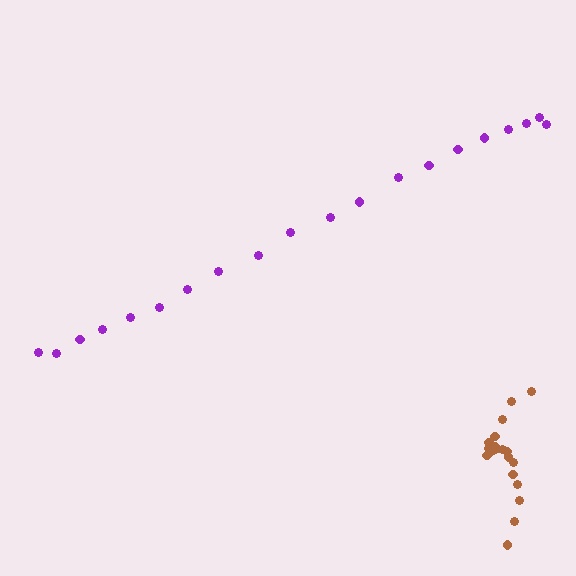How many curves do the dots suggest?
There are 2 distinct paths.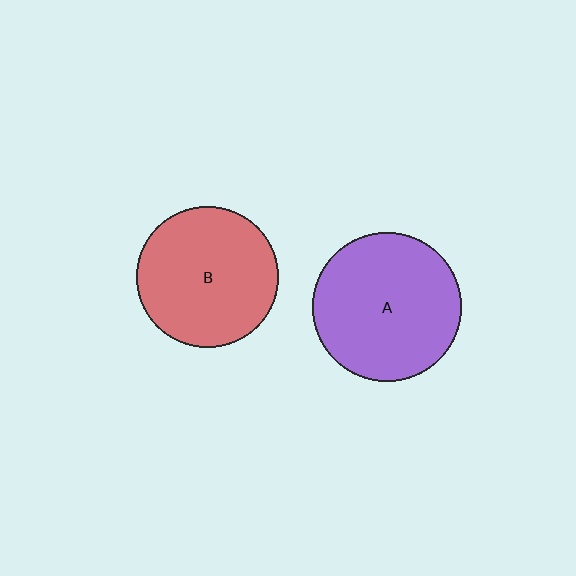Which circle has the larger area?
Circle A (purple).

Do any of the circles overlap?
No, none of the circles overlap.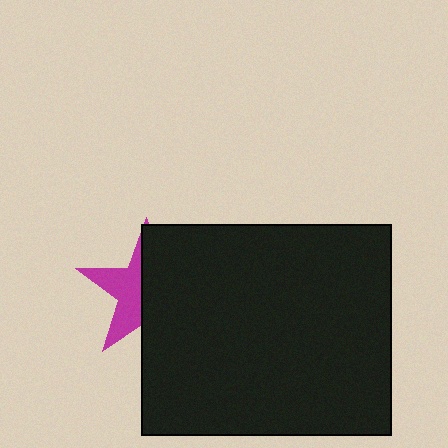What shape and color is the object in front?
The object in front is a black rectangle.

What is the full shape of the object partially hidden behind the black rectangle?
The partially hidden object is a magenta star.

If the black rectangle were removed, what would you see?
You would see the complete magenta star.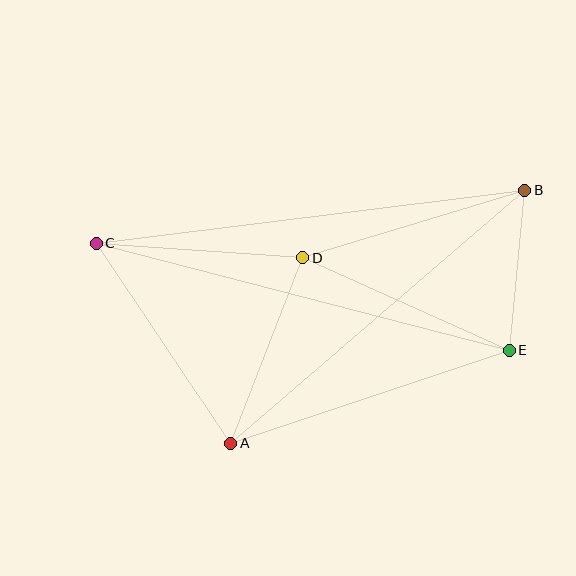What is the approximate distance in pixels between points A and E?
The distance between A and E is approximately 294 pixels.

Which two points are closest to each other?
Points B and E are closest to each other.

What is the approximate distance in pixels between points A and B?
The distance between A and B is approximately 388 pixels.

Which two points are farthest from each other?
Points B and C are farthest from each other.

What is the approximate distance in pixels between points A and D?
The distance between A and D is approximately 199 pixels.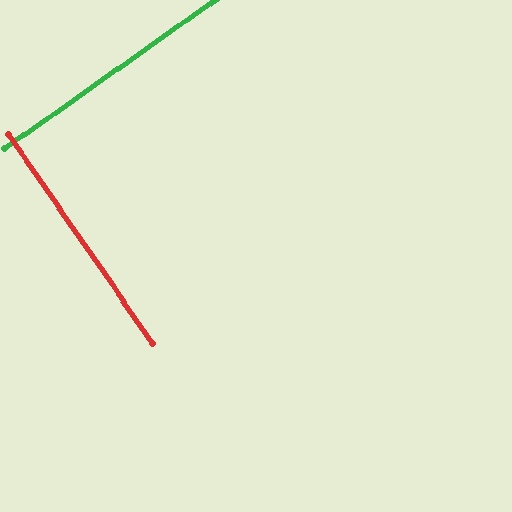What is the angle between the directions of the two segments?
Approximately 89 degrees.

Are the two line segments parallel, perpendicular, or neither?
Perpendicular — they meet at approximately 89°.